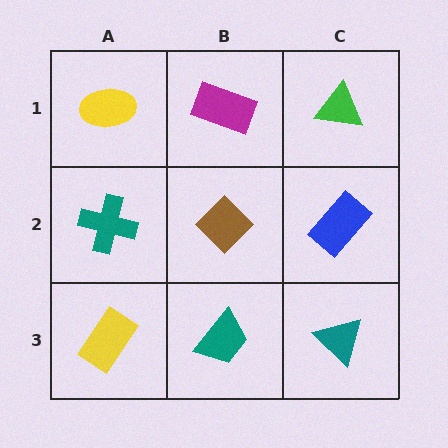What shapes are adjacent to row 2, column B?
A magenta rectangle (row 1, column B), a teal trapezoid (row 3, column B), a teal cross (row 2, column A), a blue rectangle (row 2, column C).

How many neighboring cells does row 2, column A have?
3.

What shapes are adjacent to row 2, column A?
A yellow ellipse (row 1, column A), a yellow rectangle (row 3, column A), a brown diamond (row 2, column B).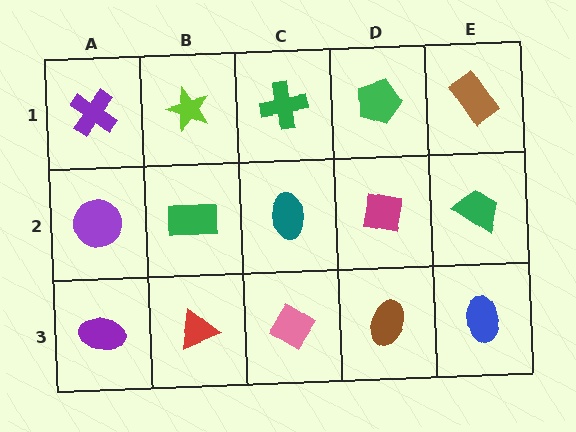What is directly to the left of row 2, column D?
A teal ellipse.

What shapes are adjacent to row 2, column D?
A green pentagon (row 1, column D), a brown ellipse (row 3, column D), a teal ellipse (row 2, column C), a green trapezoid (row 2, column E).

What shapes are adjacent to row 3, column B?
A green rectangle (row 2, column B), a purple ellipse (row 3, column A), a pink diamond (row 3, column C).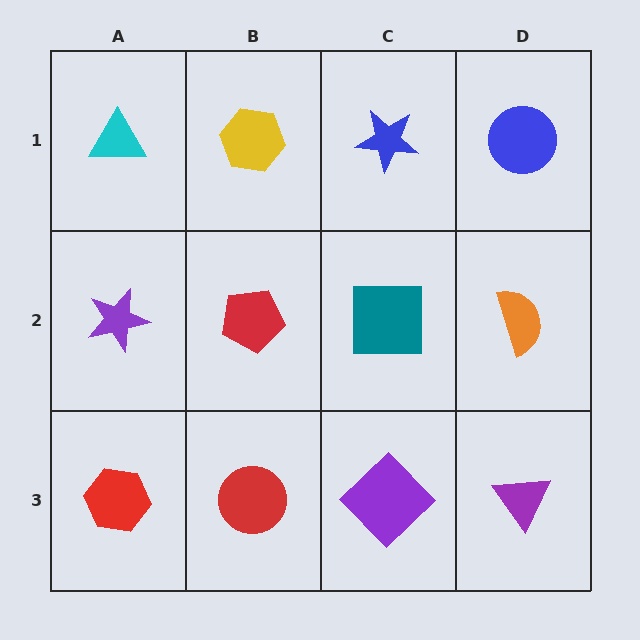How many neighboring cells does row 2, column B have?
4.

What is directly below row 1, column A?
A purple star.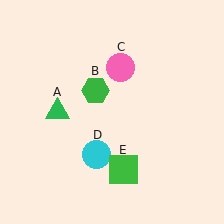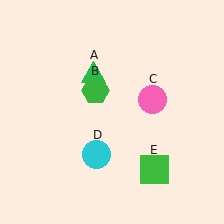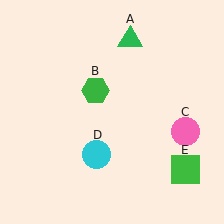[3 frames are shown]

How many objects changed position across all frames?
3 objects changed position: green triangle (object A), pink circle (object C), green square (object E).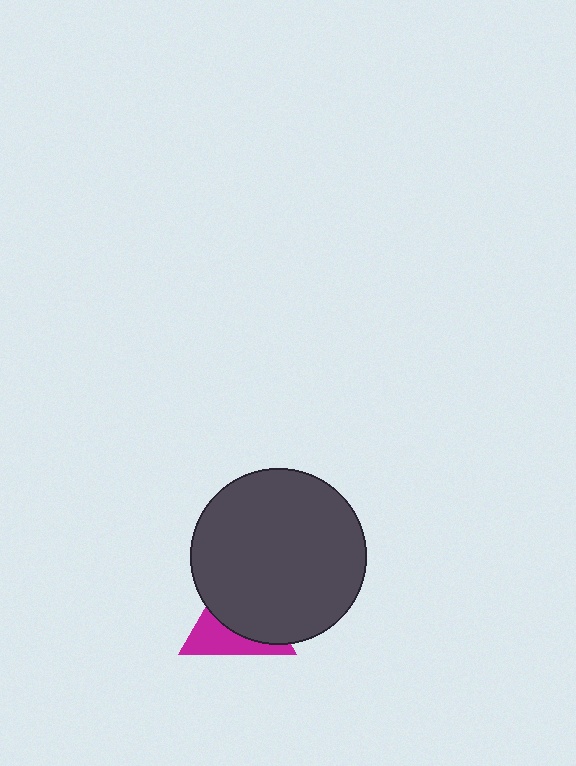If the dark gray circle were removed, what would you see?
You would see the complete magenta triangle.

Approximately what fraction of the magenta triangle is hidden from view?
Roughly 61% of the magenta triangle is hidden behind the dark gray circle.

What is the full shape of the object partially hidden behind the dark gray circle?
The partially hidden object is a magenta triangle.